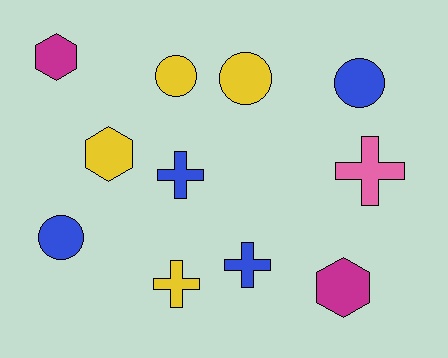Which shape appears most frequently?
Cross, with 4 objects.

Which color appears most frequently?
Yellow, with 4 objects.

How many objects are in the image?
There are 11 objects.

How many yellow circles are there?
There are 2 yellow circles.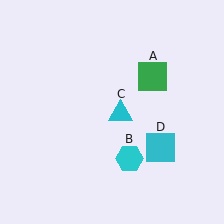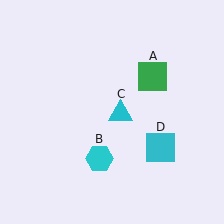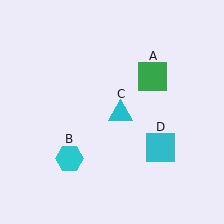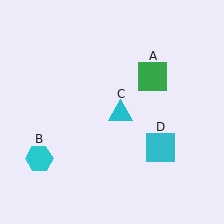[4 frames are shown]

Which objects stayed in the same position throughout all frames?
Green square (object A) and cyan triangle (object C) and cyan square (object D) remained stationary.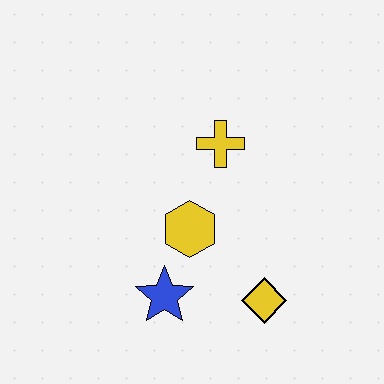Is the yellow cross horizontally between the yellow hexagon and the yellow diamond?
Yes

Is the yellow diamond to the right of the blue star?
Yes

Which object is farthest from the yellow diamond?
The yellow cross is farthest from the yellow diamond.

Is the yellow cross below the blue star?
No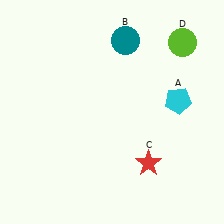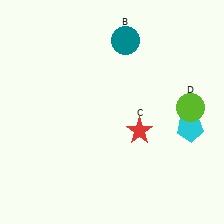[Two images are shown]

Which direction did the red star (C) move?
The red star (C) moved up.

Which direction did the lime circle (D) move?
The lime circle (D) moved down.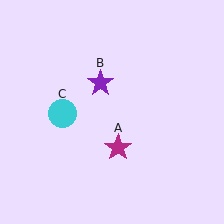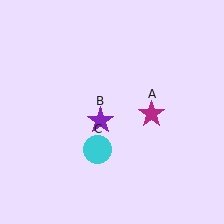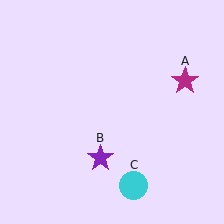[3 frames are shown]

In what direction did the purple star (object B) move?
The purple star (object B) moved down.